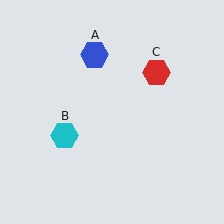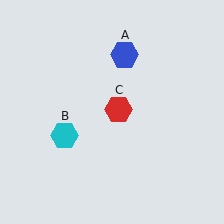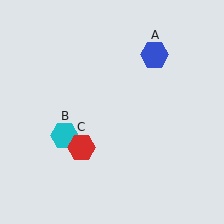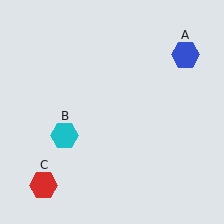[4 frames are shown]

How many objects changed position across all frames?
2 objects changed position: blue hexagon (object A), red hexagon (object C).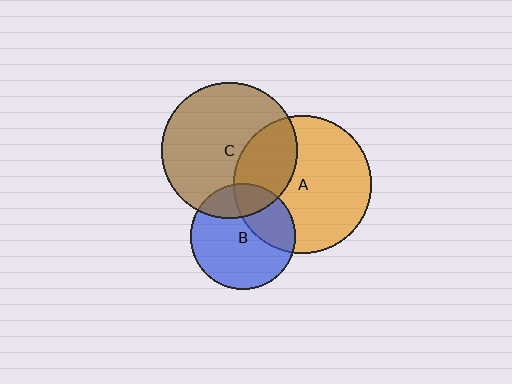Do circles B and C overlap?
Yes.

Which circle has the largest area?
Circle A (orange).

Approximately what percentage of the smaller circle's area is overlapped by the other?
Approximately 20%.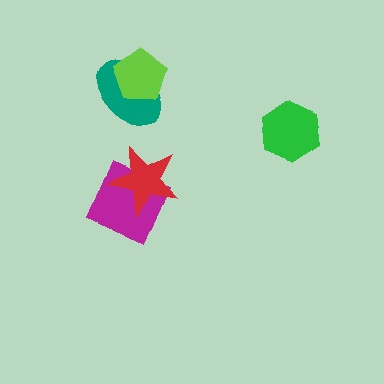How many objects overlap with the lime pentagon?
1 object overlaps with the lime pentagon.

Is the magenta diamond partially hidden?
Yes, it is partially covered by another shape.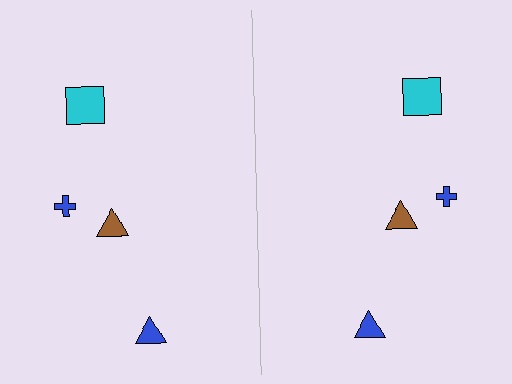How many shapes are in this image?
There are 8 shapes in this image.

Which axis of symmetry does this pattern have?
The pattern has a vertical axis of symmetry running through the center of the image.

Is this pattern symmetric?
Yes, this pattern has bilateral (reflection) symmetry.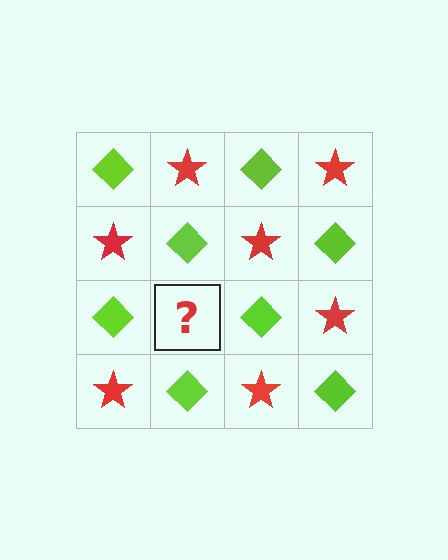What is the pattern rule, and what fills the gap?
The rule is that it alternates lime diamond and red star in a checkerboard pattern. The gap should be filled with a red star.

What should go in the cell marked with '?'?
The missing cell should contain a red star.